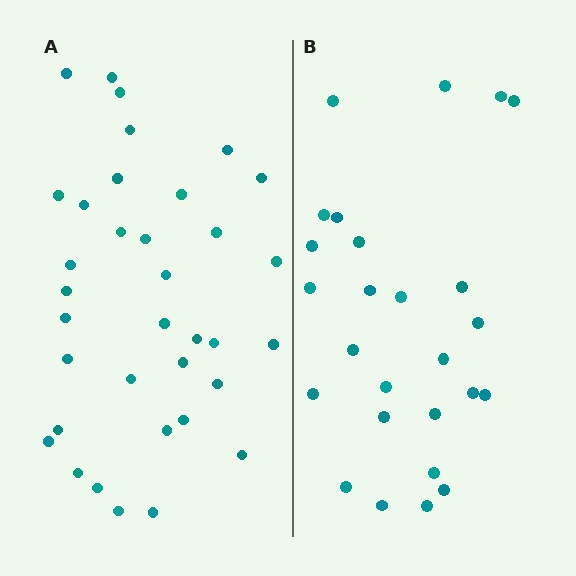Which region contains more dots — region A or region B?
Region A (the left region) has more dots.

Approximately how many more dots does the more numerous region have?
Region A has roughly 8 or so more dots than region B.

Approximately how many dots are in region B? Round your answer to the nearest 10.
About 30 dots. (The exact count is 26, which rounds to 30.)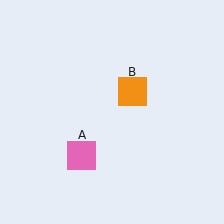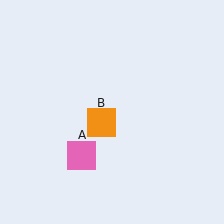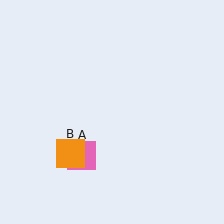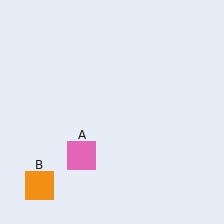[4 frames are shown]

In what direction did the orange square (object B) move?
The orange square (object B) moved down and to the left.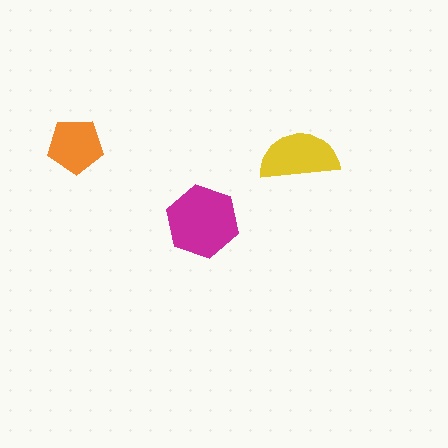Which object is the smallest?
The orange pentagon.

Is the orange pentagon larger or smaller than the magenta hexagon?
Smaller.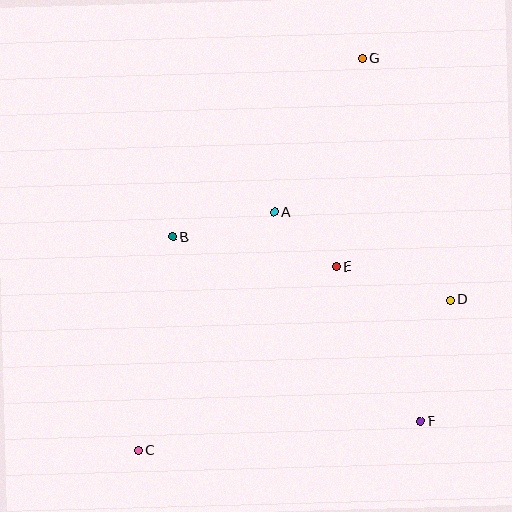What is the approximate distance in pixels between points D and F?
The distance between D and F is approximately 125 pixels.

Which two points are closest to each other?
Points A and E are closest to each other.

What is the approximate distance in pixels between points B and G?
The distance between B and G is approximately 260 pixels.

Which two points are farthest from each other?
Points C and G are farthest from each other.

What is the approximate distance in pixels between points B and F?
The distance between B and F is approximately 308 pixels.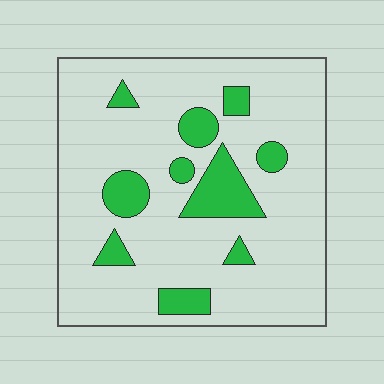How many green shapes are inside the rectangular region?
10.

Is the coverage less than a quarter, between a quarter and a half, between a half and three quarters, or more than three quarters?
Less than a quarter.